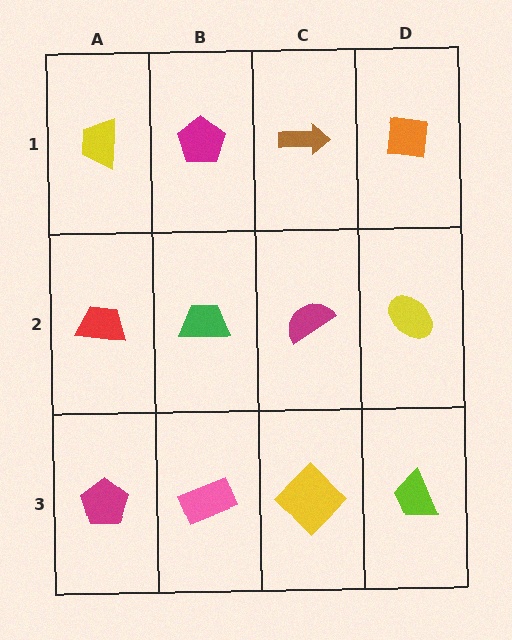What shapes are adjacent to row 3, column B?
A green trapezoid (row 2, column B), a magenta pentagon (row 3, column A), a yellow diamond (row 3, column C).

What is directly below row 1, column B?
A green trapezoid.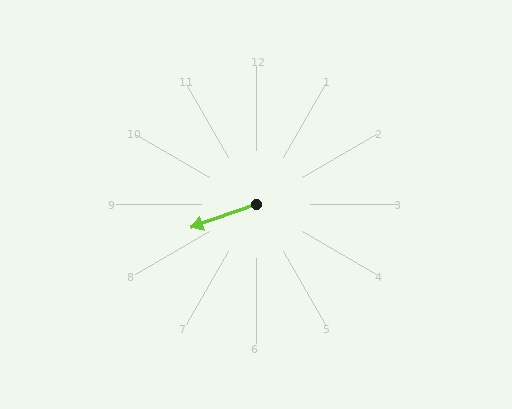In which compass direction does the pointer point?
West.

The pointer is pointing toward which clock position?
Roughly 8 o'clock.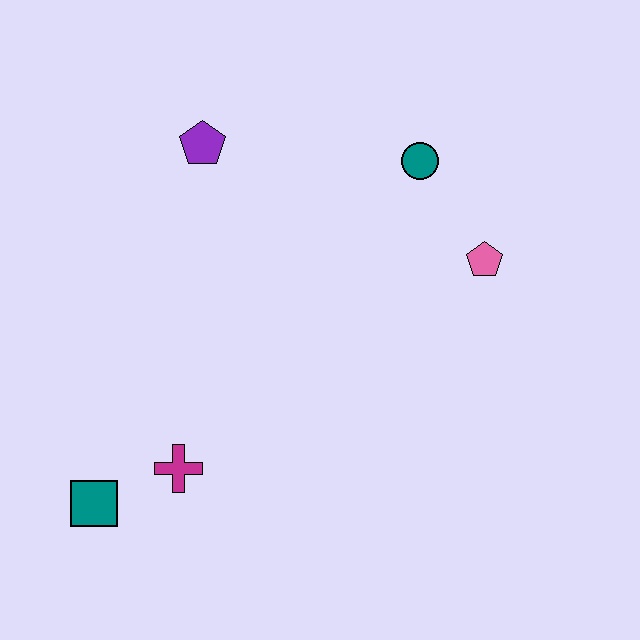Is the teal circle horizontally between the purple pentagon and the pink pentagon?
Yes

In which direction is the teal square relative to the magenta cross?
The teal square is to the left of the magenta cross.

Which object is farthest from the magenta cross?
The teal circle is farthest from the magenta cross.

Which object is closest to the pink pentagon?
The teal circle is closest to the pink pentagon.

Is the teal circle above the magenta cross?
Yes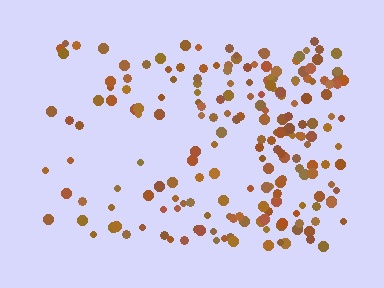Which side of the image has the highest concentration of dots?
The right.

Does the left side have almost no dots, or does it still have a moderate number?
Still a moderate number, just noticeably fewer than the right.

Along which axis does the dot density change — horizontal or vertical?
Horizontal.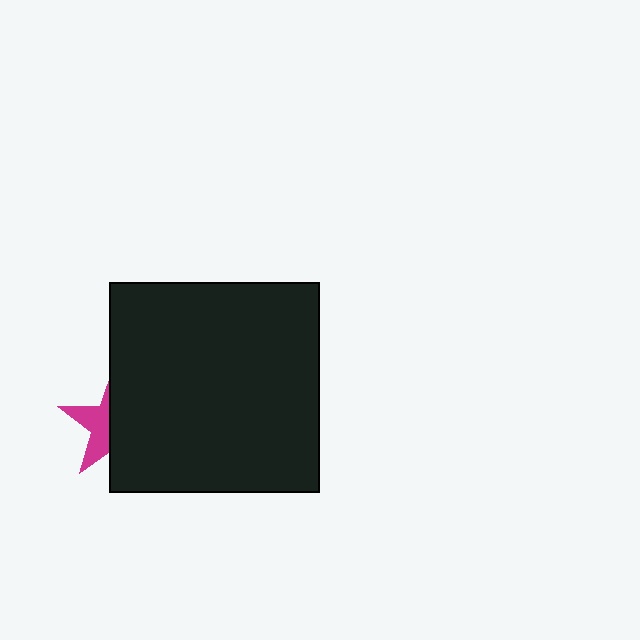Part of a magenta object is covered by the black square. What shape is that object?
It is a star.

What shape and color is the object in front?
The object in front is a black square.